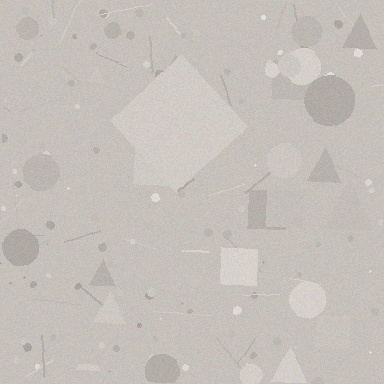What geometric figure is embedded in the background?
A diamond is embedded in the background.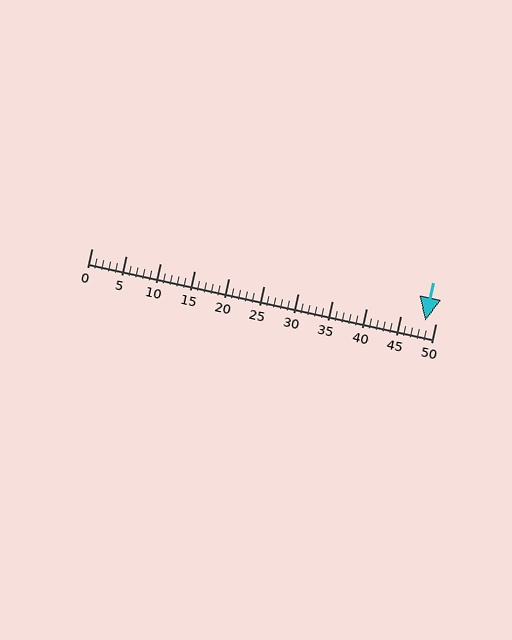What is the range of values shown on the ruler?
The ruler shows values from 0 to 50.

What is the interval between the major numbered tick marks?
The major tick marks are spaced 5 units apart.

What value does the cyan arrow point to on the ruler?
The cyan arrow points to approximately 48.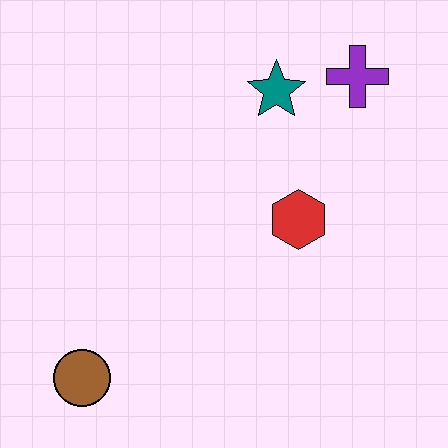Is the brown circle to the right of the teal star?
No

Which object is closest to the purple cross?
The teal star is closest to the purple cross.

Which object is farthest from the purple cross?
The brown circle is farthest from the purple cross.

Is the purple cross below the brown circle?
No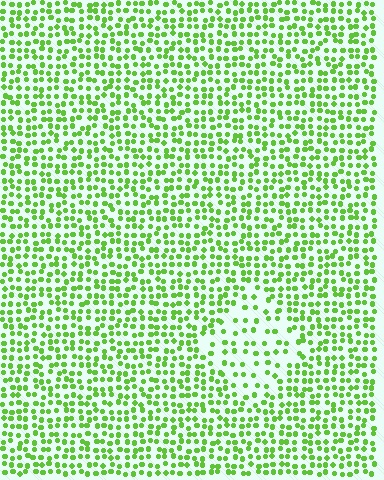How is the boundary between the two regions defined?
The boundary is defined by a change in element density (approximately 2.0x ratio). All elements are the same color, size, and shape.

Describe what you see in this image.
The image contains small lime elements arranged at two different densities. A diamond-shaped region is visible where the elements are less densely packed than the surrounding area.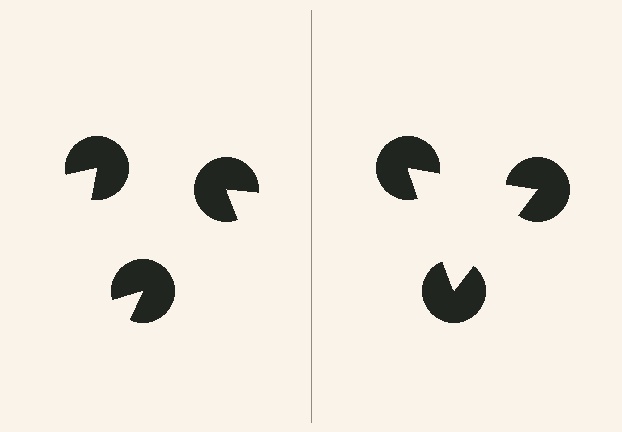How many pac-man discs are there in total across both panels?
6 — 3 on each side.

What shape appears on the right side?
An illusory triangle.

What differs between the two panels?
The pac-man discs are positioned identically on both sides; only the wedge orientations differ. On the right they align to a triangle; on the left they are misaligned.